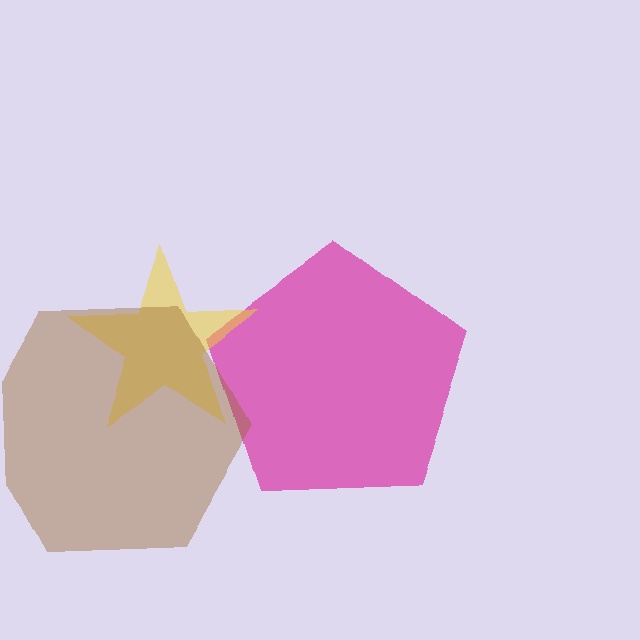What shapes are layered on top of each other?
The layered shapes are: a magenta pentagon, a yellow star, a brown hexagon.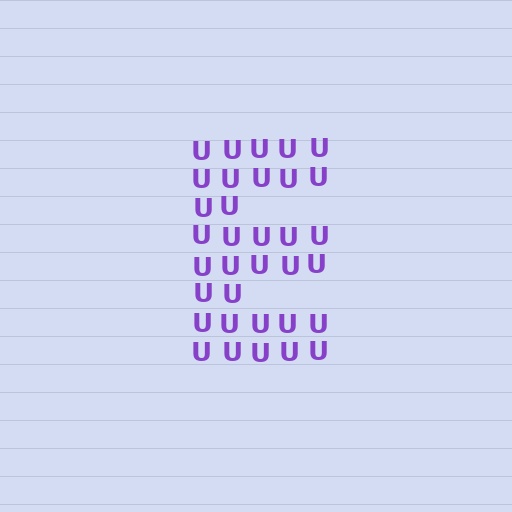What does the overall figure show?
The overall figure shows the letter E.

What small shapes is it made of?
It is made of small letter U's.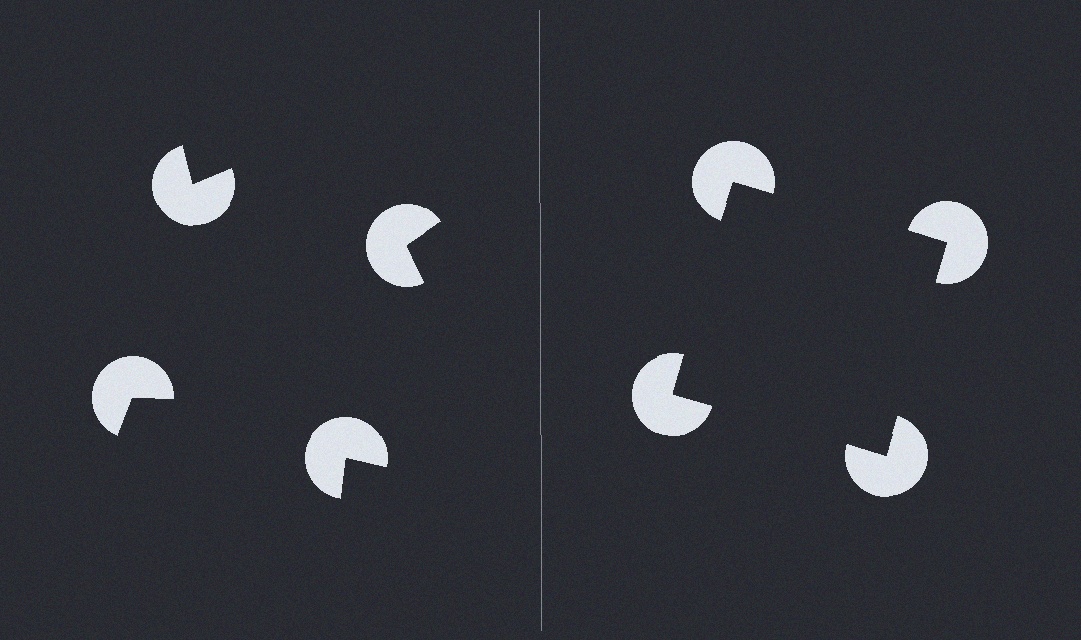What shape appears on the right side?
An illusory square.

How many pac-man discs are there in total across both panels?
8 — 4 on each side.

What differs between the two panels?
The pac-man discs are positioned identically on both sides; only the wedge orientations differ. On the right they align to a square; on the left they are misaligned.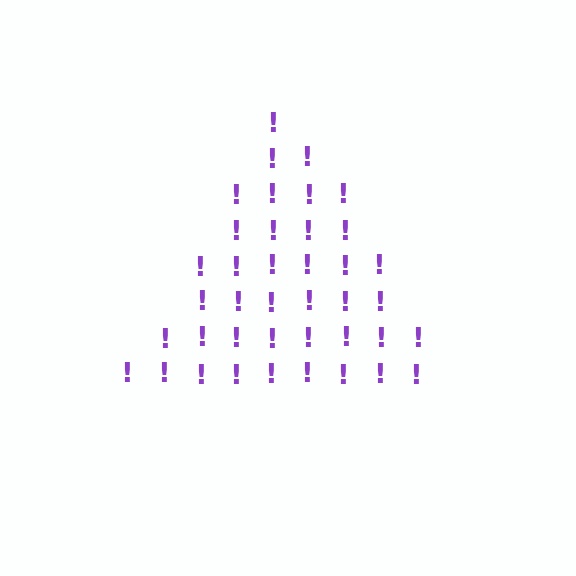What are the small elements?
The small elements are exclamation marks.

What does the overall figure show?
The overall figure shows a triangle.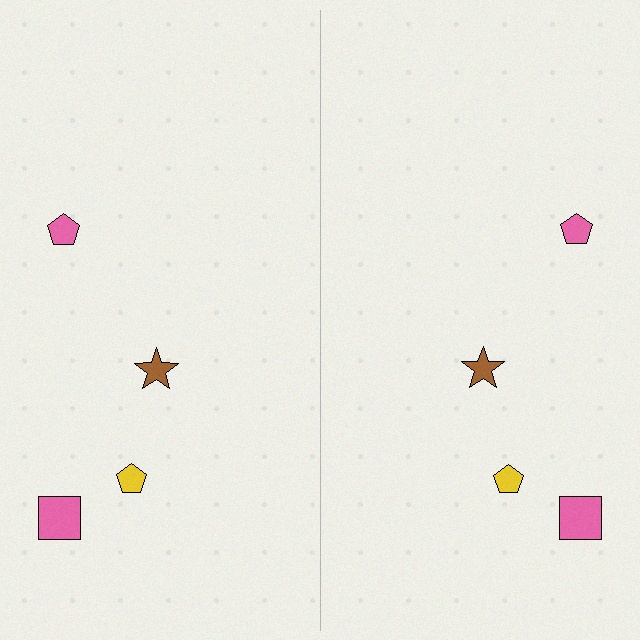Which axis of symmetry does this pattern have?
The pattern has a vertical axis of symmetry running through the center of the image.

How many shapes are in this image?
There are 8 shapes in this image.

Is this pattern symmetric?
Yes, this pattern has bilateral (reflection) symmetry.